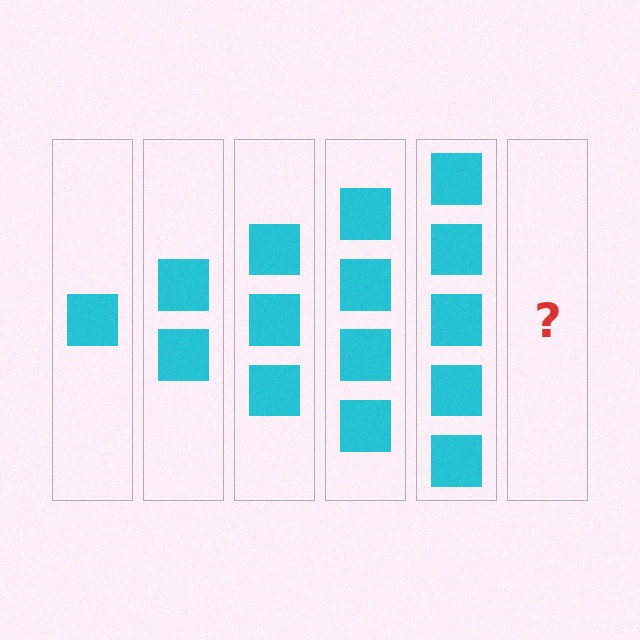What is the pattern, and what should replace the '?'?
The pattern is that each step adds one more square. The '?' should be 6 squares.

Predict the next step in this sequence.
The next step is 6 squares.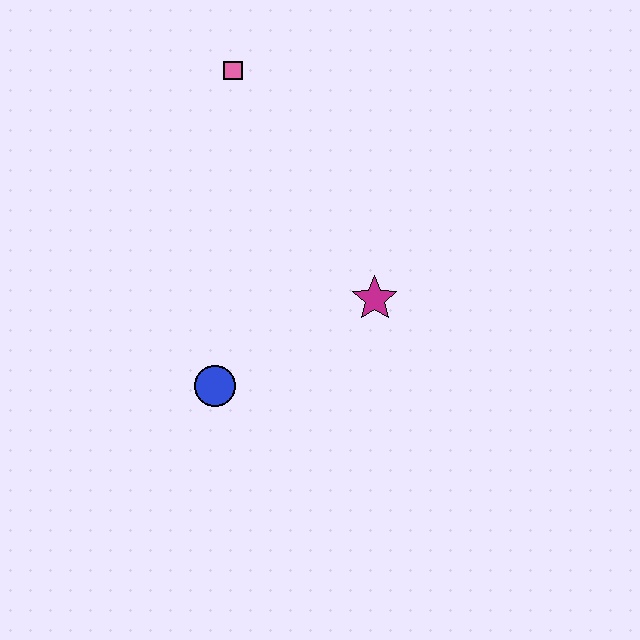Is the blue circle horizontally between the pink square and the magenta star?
No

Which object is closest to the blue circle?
The magenta star is closest to the blue circle.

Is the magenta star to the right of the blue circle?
Yes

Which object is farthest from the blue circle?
The pink square is farthest from the blue circle.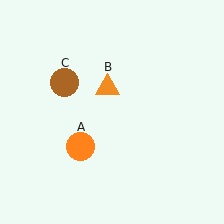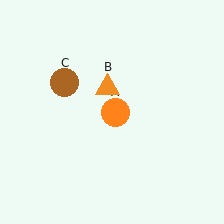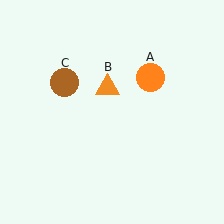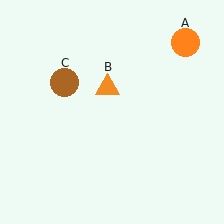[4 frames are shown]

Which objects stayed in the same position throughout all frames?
Orange triangle (object B) and brown circle (object C) remained stationary.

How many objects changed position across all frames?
1 object changed position: orange circle (object A).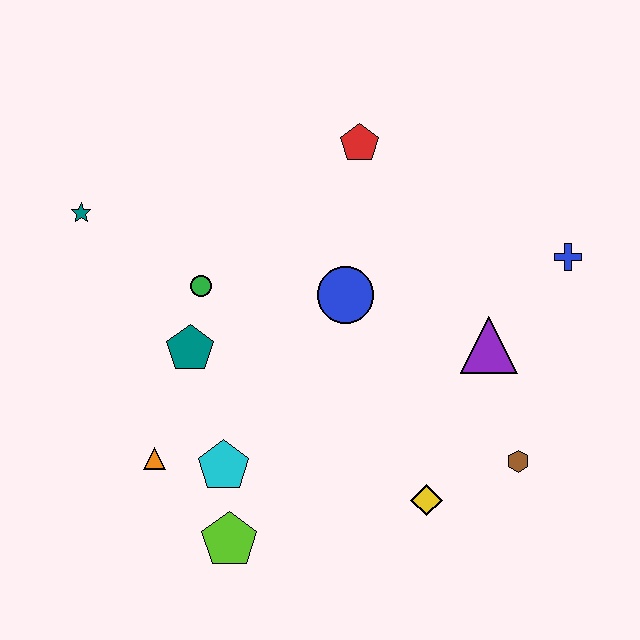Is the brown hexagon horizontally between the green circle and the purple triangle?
No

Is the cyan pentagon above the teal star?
No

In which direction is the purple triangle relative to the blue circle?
The purple triangle is to the right of the blue circle.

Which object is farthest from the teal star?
The brown hexagon is farthest from the teal star.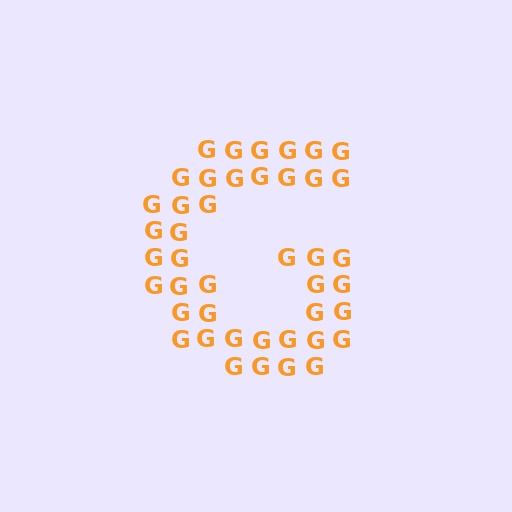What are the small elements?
The small elements are letter G's.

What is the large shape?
The large shape is the letter G.